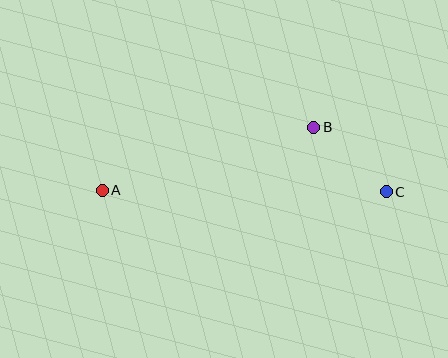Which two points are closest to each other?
Points B and C are closest to each other.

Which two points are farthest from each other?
Points A and C are farthest from each other.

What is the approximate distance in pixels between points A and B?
The distance between A and B is approximately 220 pixels.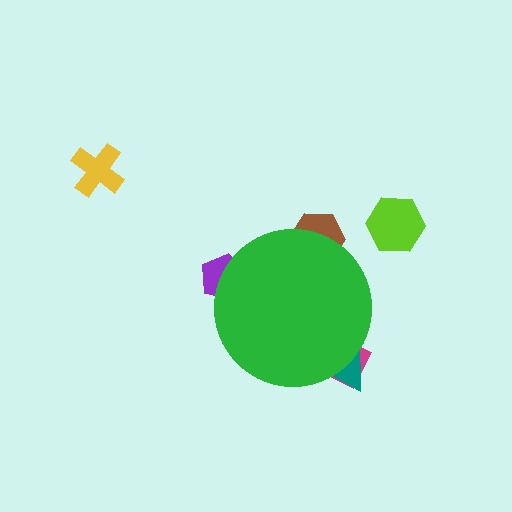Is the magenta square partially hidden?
Yes, the magenta square is partially hidden behind the green circle.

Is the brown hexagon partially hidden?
Yes, the brown hexagon is partially hidden behind the green circle.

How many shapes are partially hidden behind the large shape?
4 shapes are partially hidden.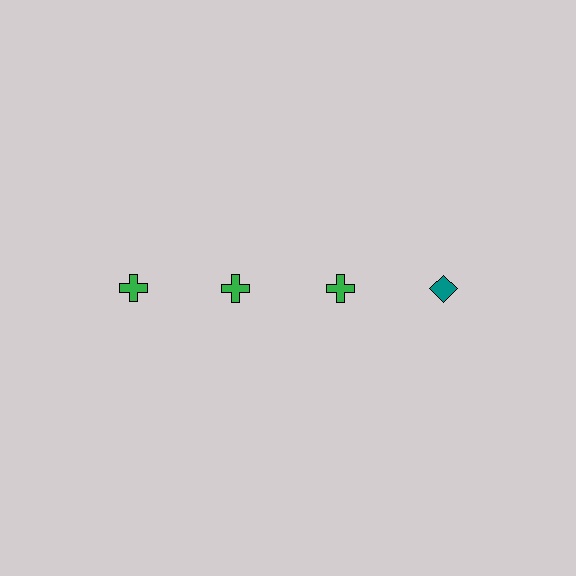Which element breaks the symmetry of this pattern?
The teal diamond in the top row, second from right column breaks the symmetry. All other shapes are green crosses.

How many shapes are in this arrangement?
There are 4 shapes arranged in a grid pattern.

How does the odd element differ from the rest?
It differs in both color (teal instead of green) and shape (diamond instead of cross).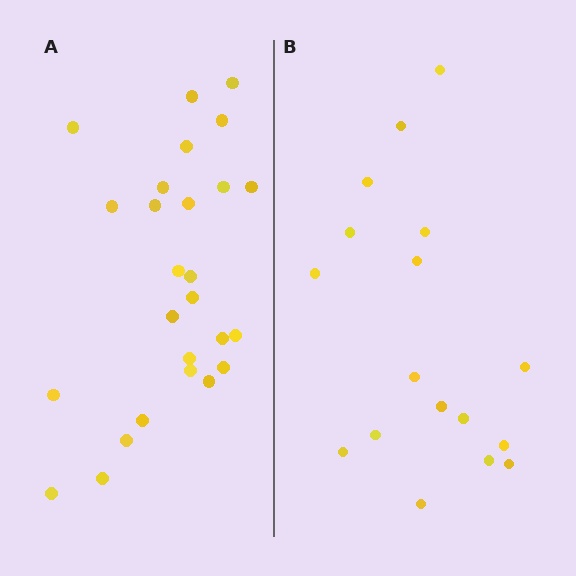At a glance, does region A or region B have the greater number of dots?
Region A (the left region) has more dots.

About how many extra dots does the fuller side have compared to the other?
Region A has roughly 8 or so more dots than region B.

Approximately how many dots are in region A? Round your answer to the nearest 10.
About 30 dots. (The exact count is 26, which rounds to 30.)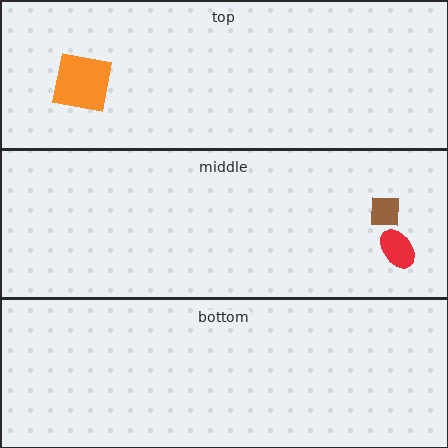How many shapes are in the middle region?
2.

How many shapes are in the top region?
1.